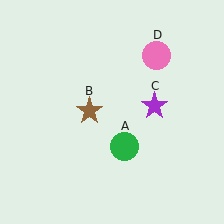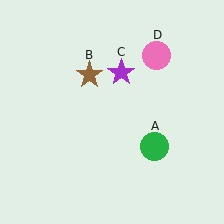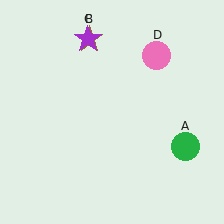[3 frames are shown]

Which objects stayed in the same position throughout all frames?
Pink circle (object D) remained stationary.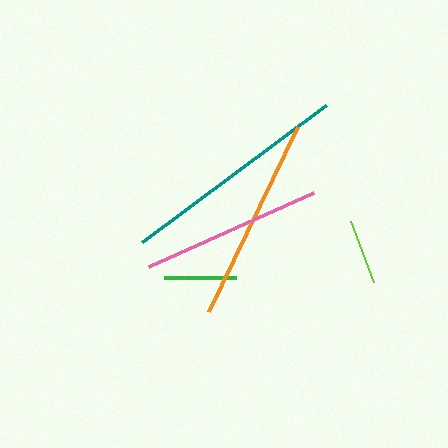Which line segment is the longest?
The teal line is the longest at approximately 230 pixels.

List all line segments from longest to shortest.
From longest to shortest: teal, orange, pink, green, lime.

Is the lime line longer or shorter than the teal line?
The teal line is longer than the lime line.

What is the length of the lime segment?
The lime segment is approximately 66 pixels long.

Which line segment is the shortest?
The lime line is the shortest at approximately 66 pixels.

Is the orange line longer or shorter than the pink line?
The orange line is longer than the pink line.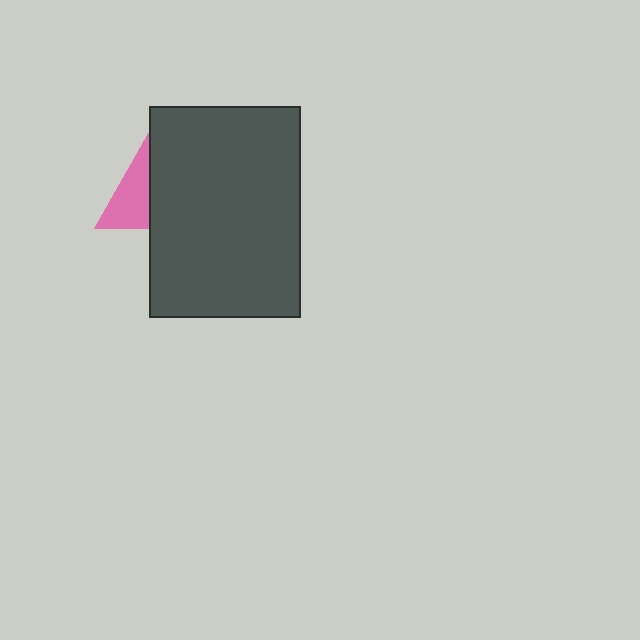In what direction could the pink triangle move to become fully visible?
The pink triangle could move left. That would shift it out from behind the dark gray rectangle entirely.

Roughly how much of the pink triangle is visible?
About half of it is visible (roughly 51%).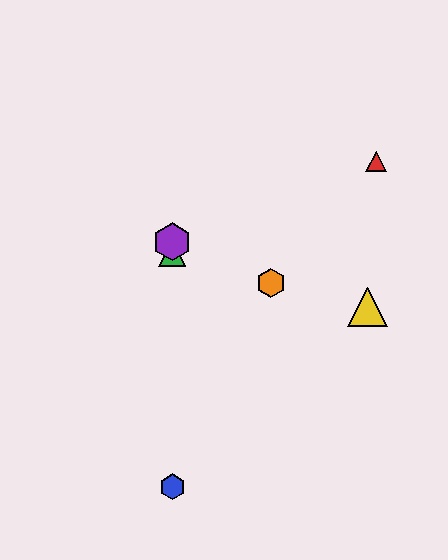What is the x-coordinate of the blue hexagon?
The blue hexagon is at x≈172.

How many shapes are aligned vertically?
3 shapes (the blue hexagon, the green triangle, the purple hexagon) are aligned vertically.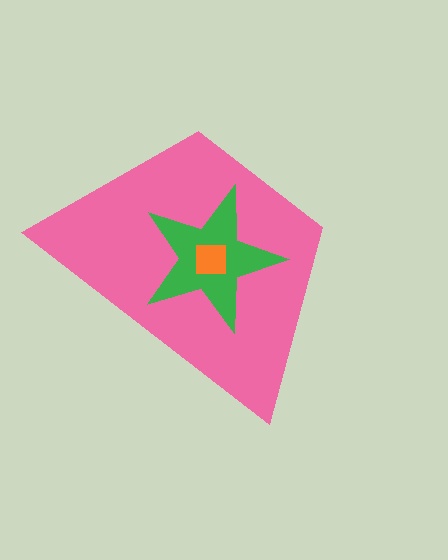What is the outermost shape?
The pink trapezoid.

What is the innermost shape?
The orange square.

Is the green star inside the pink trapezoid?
Yes.